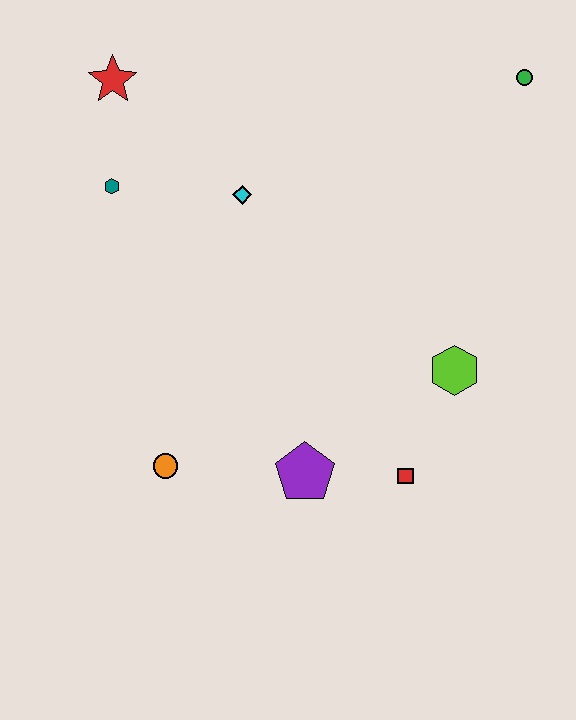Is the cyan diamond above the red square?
Yes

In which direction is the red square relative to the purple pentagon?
The red square is to the right of the purple pentagon.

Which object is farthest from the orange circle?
The green circle is farthest from the orange circle.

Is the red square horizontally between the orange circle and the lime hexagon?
Yes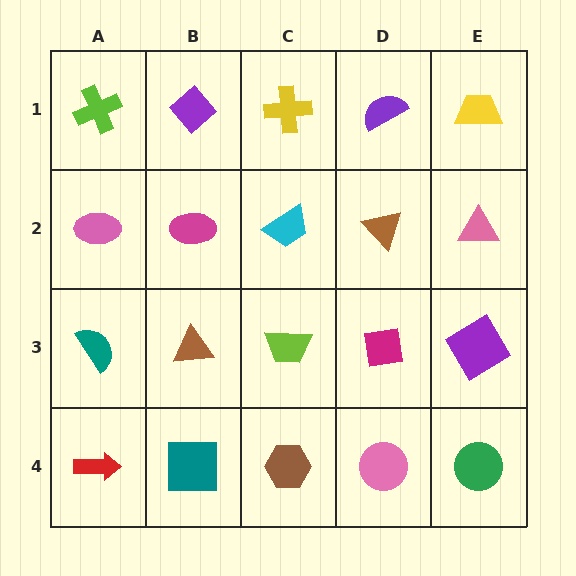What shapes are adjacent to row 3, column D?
A brown triangle (row 2, column D), a pink circle (row 4, column D), a lime trapezoid (row 3, column C), a purple diamond (row 3, column E).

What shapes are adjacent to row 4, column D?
A magenta square (row 3, column D), a brown hexagon (row 4, column C), a green circle (row 4, column E).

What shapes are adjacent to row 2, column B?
A purple diamond (row 1, column B), a brown triangle (row 3, column B), a pink ellipse (row 2, column A), a cyan trapezoid (row 2, column C).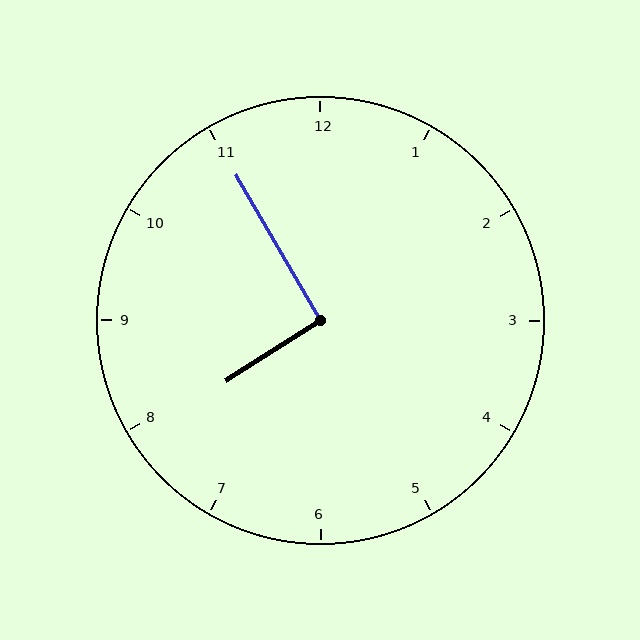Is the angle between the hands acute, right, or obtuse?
It is right.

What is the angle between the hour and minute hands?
Approximately 92 degrees.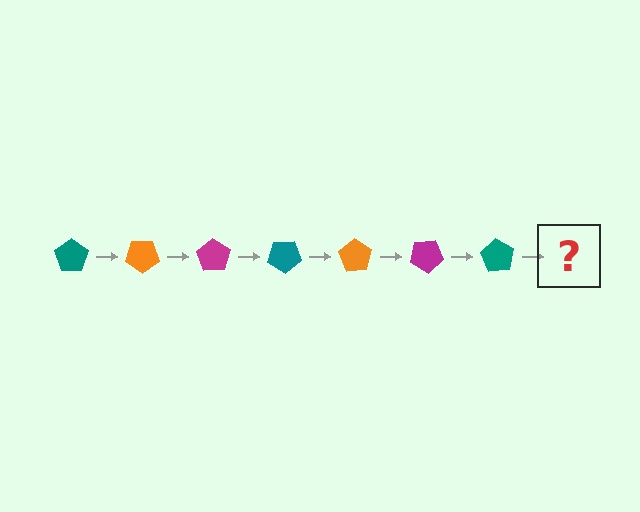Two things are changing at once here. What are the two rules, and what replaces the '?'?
The two rules are that it rotates 35 degrees each step and the color cycles through teal, orange, and magenta. The '?' should be an orange pentagon, rotated 245 degrees from the start.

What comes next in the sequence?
The next element should be an orange pentagon, rotated 245 degrees from the start.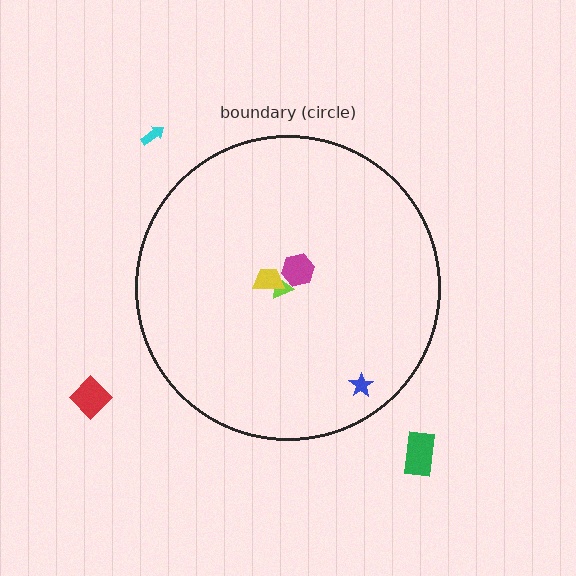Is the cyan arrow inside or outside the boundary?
Outside.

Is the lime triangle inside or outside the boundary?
Inside.